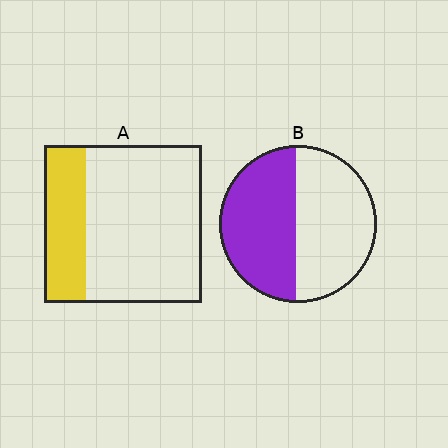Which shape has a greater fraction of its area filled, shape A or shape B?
Shape B.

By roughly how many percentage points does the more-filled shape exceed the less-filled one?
By roughly 20 percentage points (B over A).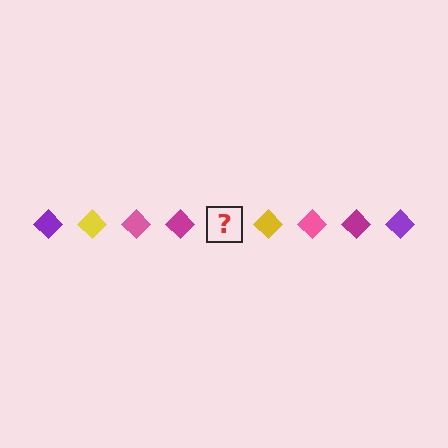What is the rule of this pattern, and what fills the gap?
The rule is that the pattern cycles through purple, yellow, pink, magenta diamonds. The gap should be filled with a purple diamond.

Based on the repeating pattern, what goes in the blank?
The blank should be a purple diamond.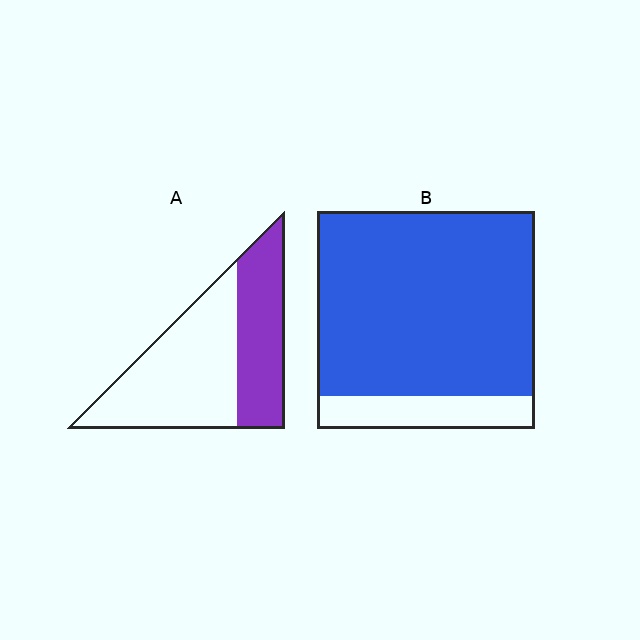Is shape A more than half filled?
No.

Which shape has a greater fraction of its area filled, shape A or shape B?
Shape B.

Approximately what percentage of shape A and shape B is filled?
A is approximately 40% and B is approximately 85%.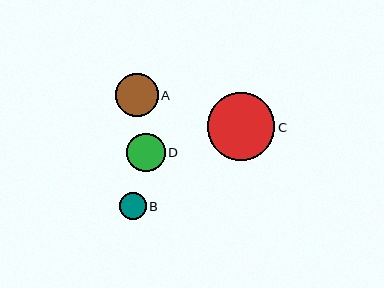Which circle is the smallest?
Circle B is the smallest with a size of approximately 27 pixels.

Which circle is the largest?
Circle C is the largest with a size of approximately 68 pixels.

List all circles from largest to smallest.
From largest to smallest: C, A, D, B.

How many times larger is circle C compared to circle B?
Circle C is approximately 2.5 times the size of circle B.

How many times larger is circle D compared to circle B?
Circle D is approximately 1.4 times the size of circle B.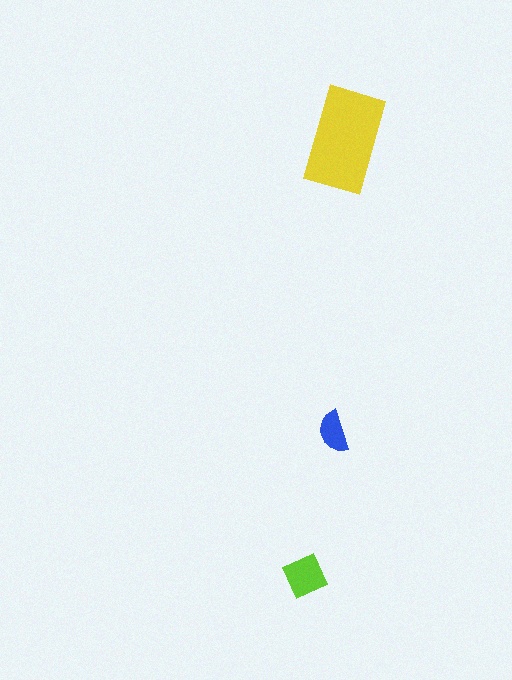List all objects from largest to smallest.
The yellow rectangle, the lime square, the blue semicircle.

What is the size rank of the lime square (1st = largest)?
2nd.